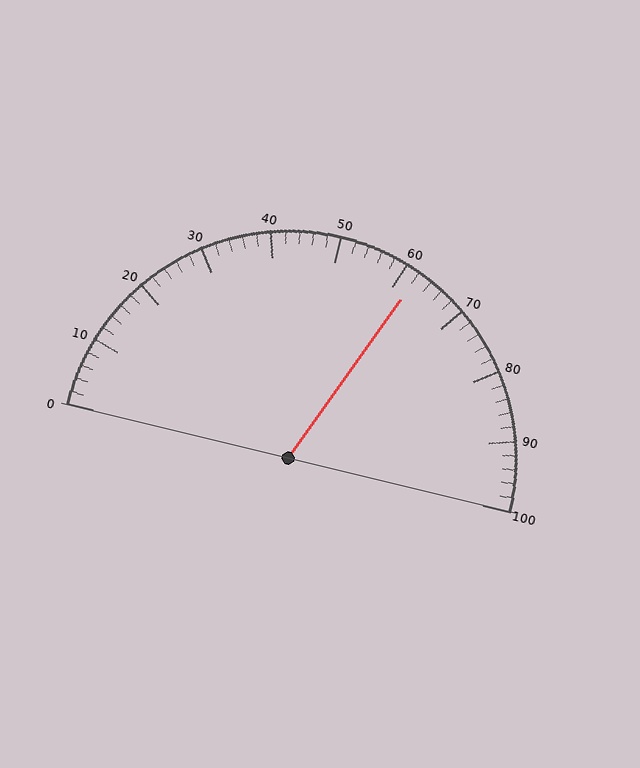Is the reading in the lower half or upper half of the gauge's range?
The reading is in the upper half of the range (0 to 100).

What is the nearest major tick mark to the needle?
The nearest major tick mark is 60.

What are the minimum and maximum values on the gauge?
The gauge ranges from 0 to 100.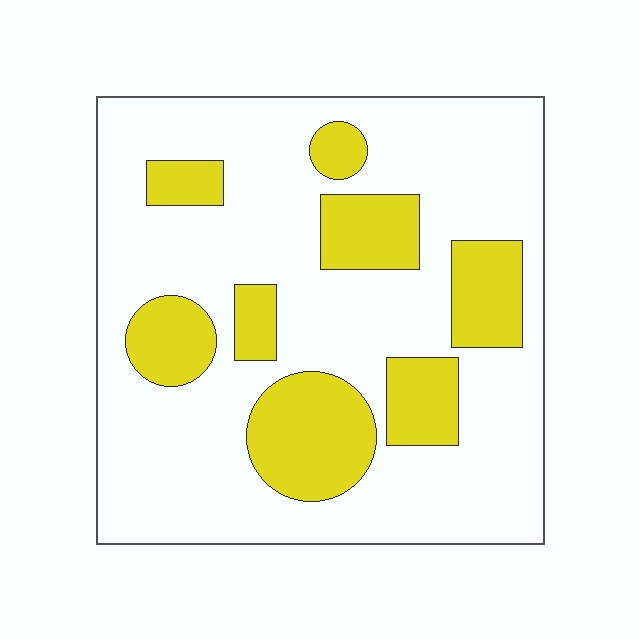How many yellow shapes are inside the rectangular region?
8.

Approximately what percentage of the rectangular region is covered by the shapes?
Approximately 25%.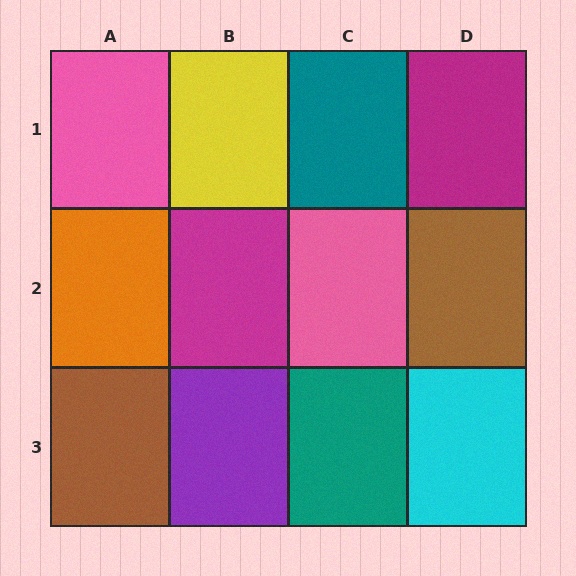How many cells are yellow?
1 cell is yellow.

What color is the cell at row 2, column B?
Magenta.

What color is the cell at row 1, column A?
Pink.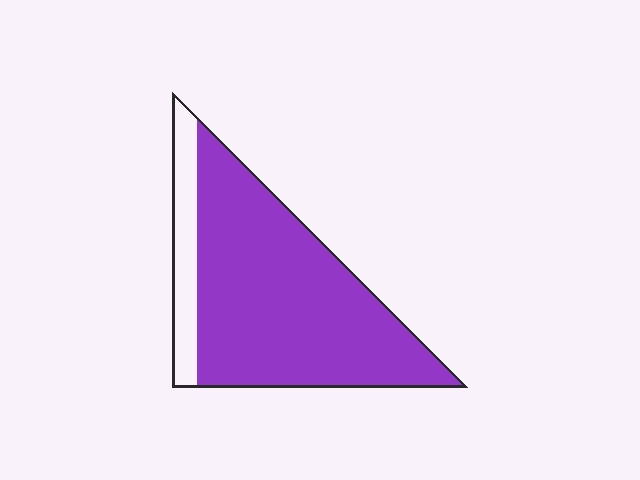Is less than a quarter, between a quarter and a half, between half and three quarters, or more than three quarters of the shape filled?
More than three quarters.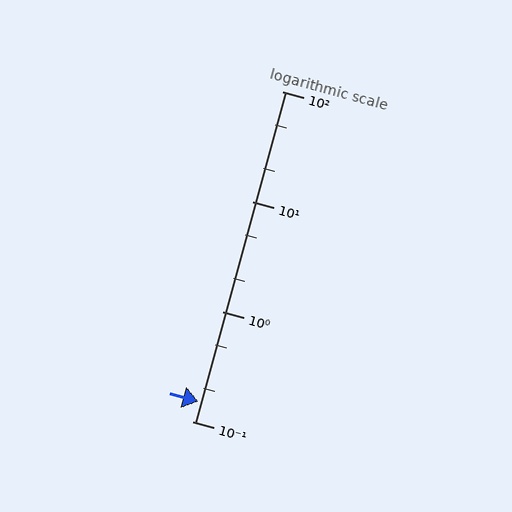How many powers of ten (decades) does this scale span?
The scale spans 3 decades, from 0.1 to 100.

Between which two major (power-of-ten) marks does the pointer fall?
The pointer is between 0.1 and 1.